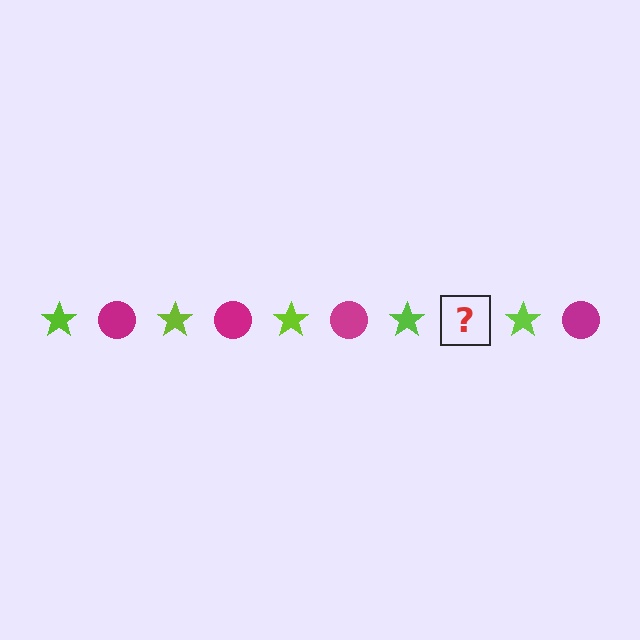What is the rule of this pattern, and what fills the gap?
The rule is that the pattern alternates between lime star and magenta circle. The gap should be filled with a magenta circle.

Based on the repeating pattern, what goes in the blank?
The blank should be a magenta circle.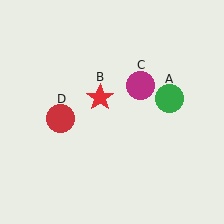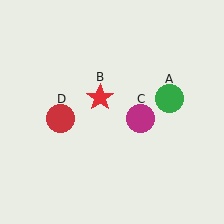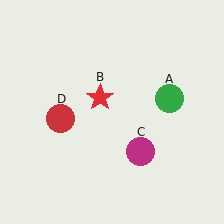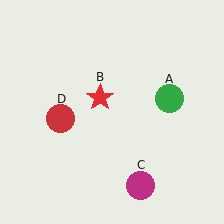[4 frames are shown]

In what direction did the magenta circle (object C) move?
The magenta circle (object C) moved down.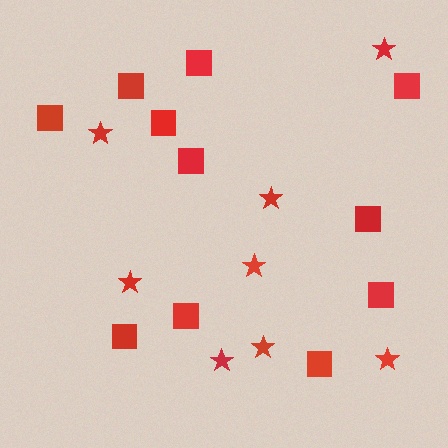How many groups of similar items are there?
There are 2 groups: one group of squares (11) and one group of stars (8).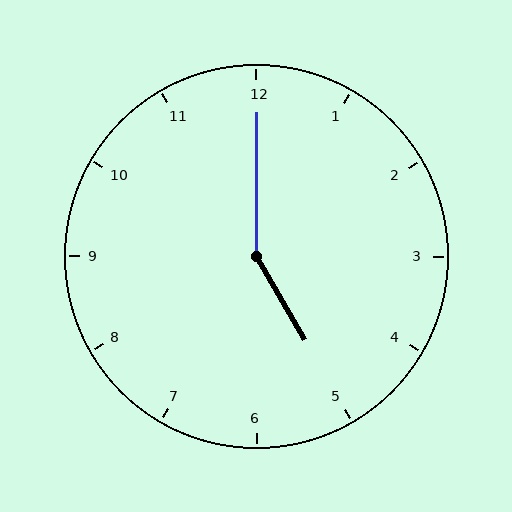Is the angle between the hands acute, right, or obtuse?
It is obtuse.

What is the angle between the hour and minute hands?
Approximately 150 degrees.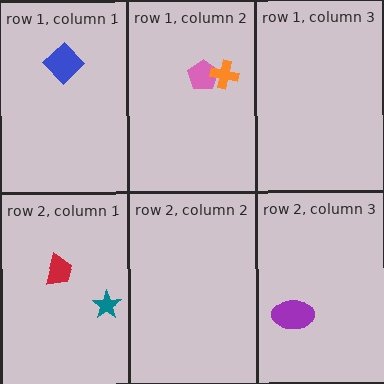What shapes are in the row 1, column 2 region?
The pink pentagon, the orange cross.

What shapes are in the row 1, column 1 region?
The blue diamond.